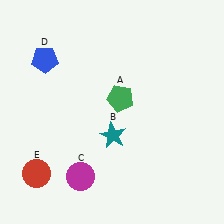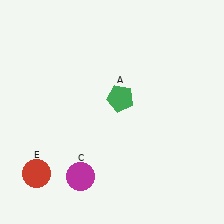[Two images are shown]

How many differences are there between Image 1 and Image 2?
There are 2 differences between the two images.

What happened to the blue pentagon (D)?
The blue pentagon (D) was removed in Image 2. It was in the top-left area of Image 1.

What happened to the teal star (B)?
The teal star (B) was removed in Image 2. It was in the bottom-right area of Image 1.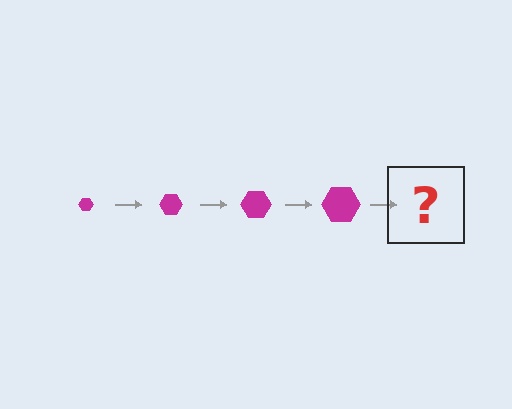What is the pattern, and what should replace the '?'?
The pattern is that the hexagon gets progressively larger each step. The '?' should be a magenta hexagon, larger than the previous one.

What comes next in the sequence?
The next element should be a magenta hexagon, larger than the previous one.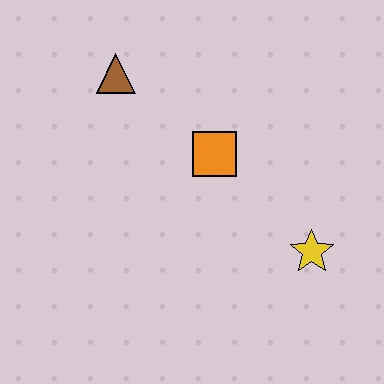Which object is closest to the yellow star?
The orange square is closest to the yellow star.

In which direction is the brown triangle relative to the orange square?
The brown triangle is to the left of the orange square.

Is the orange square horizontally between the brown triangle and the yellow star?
Yes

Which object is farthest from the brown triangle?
The yellow star is farthest from the brown triangle.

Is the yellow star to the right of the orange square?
Yes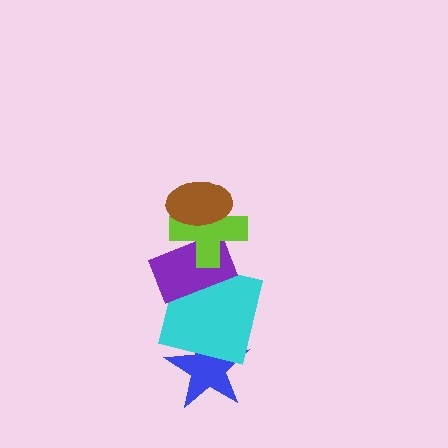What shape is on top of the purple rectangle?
The lime cross is on top of the purple rectangle.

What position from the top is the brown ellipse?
The brown ellipse is 1st from the top.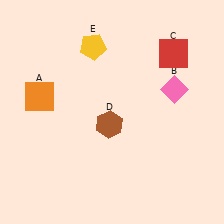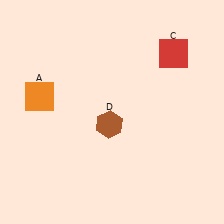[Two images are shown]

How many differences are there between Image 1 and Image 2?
There are 2 differences between the two images.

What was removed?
The pink diamond (B), the yellow pentagon (E) were removed in Image 2.